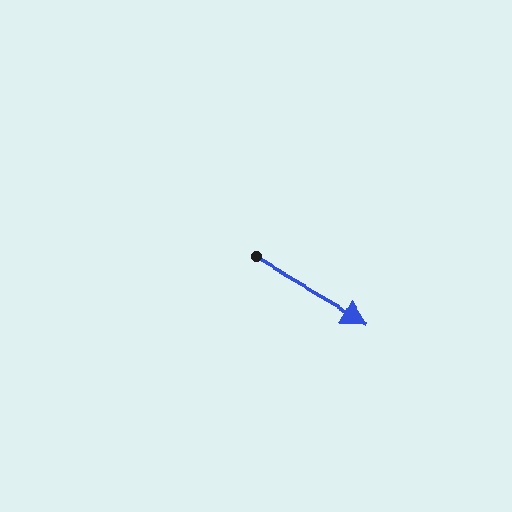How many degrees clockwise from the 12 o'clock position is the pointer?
Approximately 120 degrees.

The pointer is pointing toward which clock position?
Roughly 4 o'clock.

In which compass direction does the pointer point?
Southeast.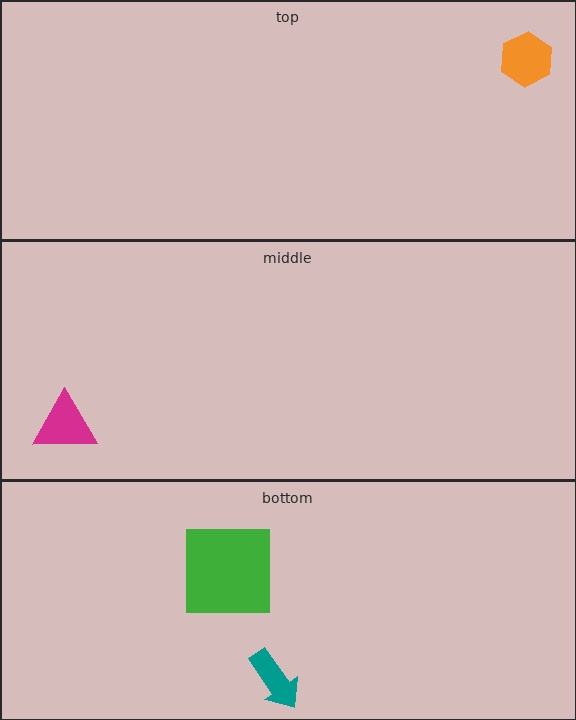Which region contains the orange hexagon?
The top region.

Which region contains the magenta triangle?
The middle region.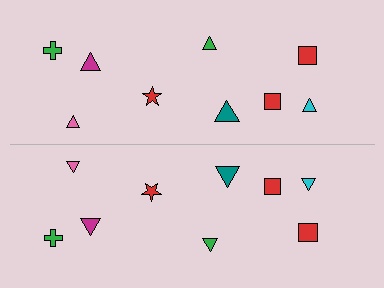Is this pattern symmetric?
Yes, this pattern has bilateral (reflection) symmetry.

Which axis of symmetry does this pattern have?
The pattern has a horizontal axis of symmetry running through the center of the image.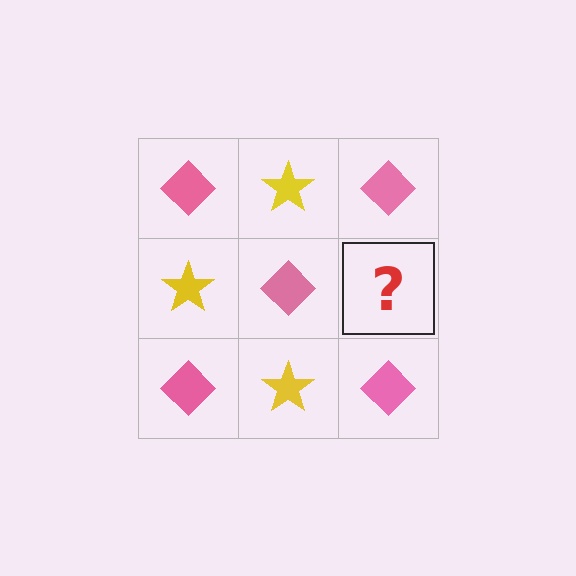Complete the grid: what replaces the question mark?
The question mark should be replaced with a yellow star.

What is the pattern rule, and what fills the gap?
The rule is that it alternates pink diamond and yellow star in a checkerboard pattern. The gap should be filled with a yellow star.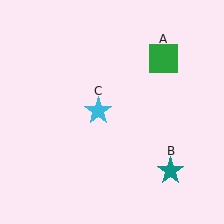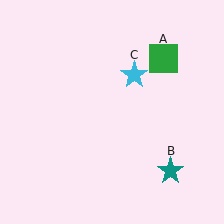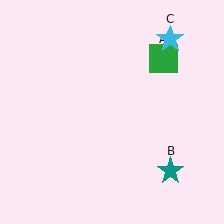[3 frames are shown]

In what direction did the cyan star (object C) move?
The cyan star (object C) moved up and to the right.